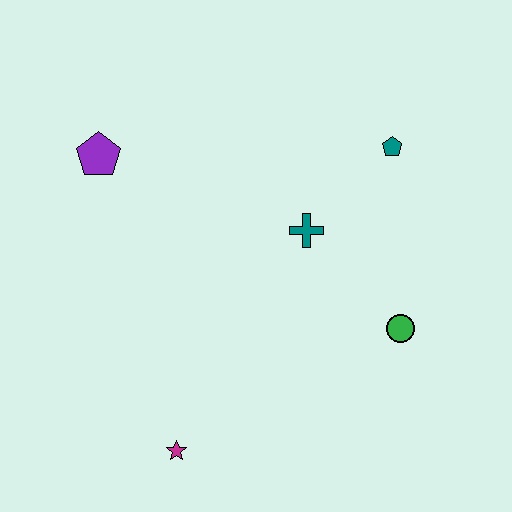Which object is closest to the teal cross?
The teal pentagon is closest to the teal cross.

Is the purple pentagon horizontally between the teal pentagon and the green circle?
No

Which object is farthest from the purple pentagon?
The green circle is farthest from the purple pentagon.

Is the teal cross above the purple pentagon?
No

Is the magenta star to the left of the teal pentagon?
Yes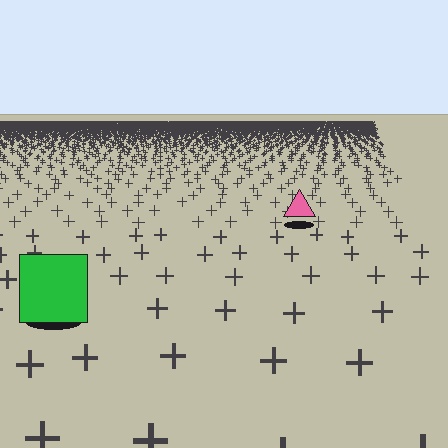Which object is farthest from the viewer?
The pink triangle is farthest from the viewer. It appears smaller and the ground texture around it is denser.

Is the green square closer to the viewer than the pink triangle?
Yes. The green square is closer — you can tell from the texture gradient: the ground texture is coarser near it.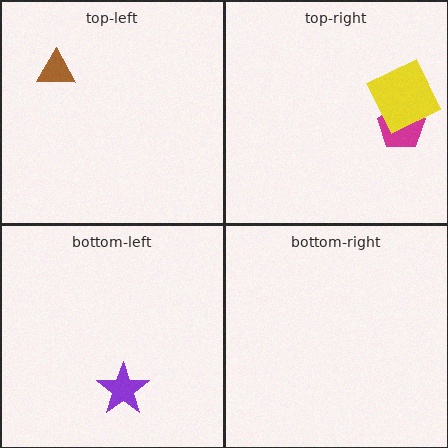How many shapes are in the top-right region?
2.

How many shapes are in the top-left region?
1.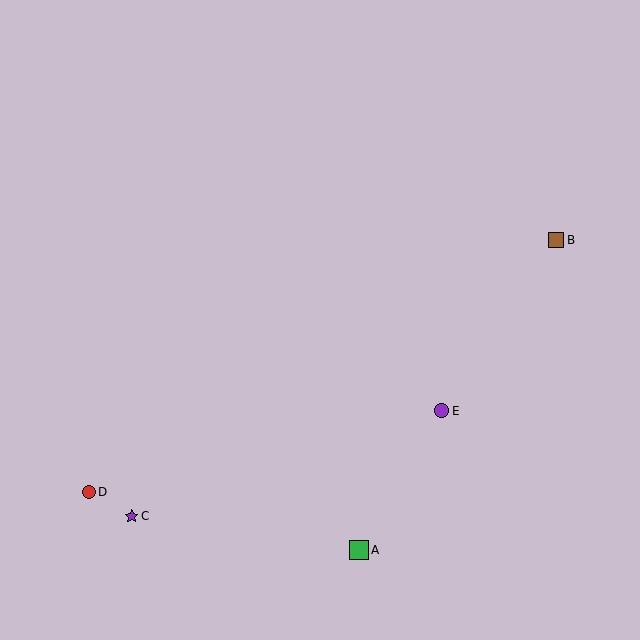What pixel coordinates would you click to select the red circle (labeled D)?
Click at (89, 492) to select the red circle D.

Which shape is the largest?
The green square (labeled A) is the largest.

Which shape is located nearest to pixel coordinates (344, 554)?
The green square (labeled A) at (359, 550) is nearest to that location.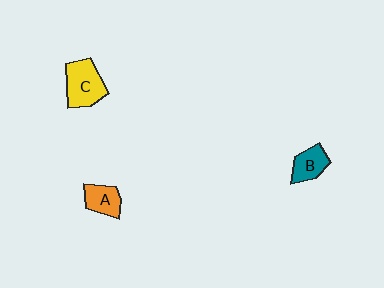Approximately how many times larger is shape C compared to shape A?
Approximately 1.5 times.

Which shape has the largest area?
Shape C (yellow).